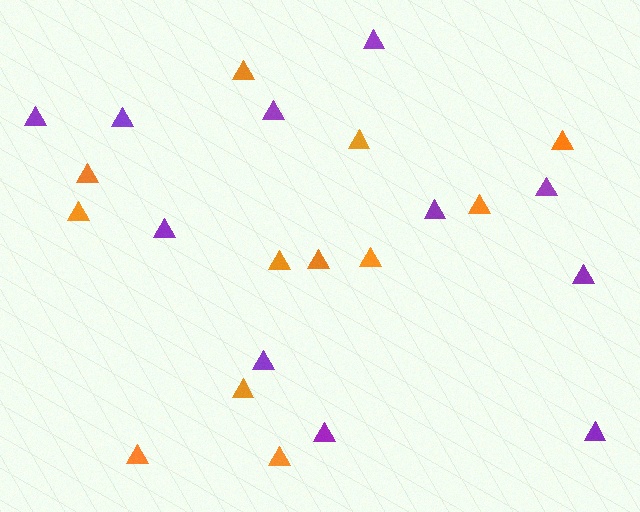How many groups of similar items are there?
There are 2 groups: one group of purple triangles (11) and one group of orange triangles (12).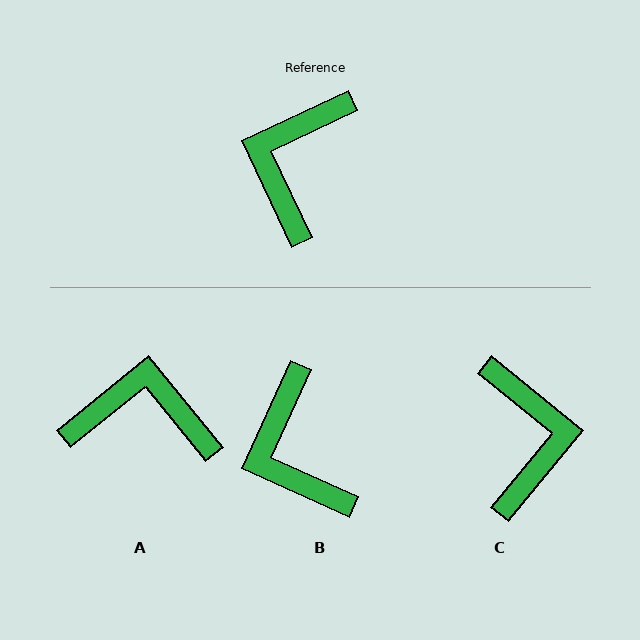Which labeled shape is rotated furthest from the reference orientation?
C, about 155 degrees away.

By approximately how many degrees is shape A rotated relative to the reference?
Approximately 76 degrees clockwise.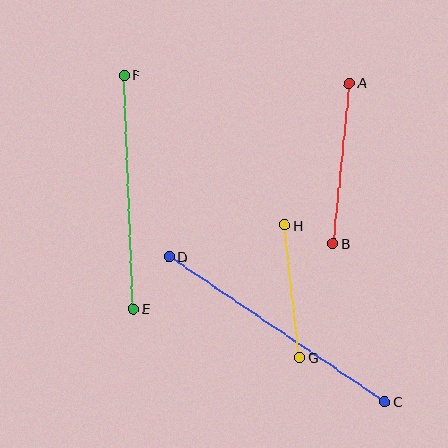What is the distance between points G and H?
The distance is approximately 133 pixels.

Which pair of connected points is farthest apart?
Points C and D are farthest apart.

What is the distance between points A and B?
The distance is approximately 161 pixels.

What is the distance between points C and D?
The distance is approximately 260 pixels.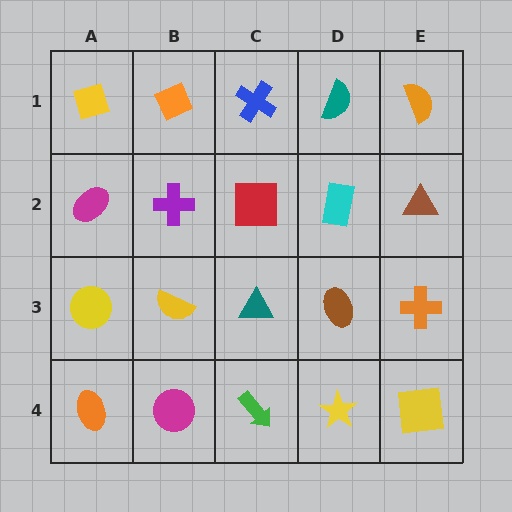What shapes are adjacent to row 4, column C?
A teal triangle (row 3, column C), a magenta circle (row 4, column B), a yellow star (row 4, column D).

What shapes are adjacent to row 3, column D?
A cyan rectangle (row 2, column D), a yellow star (row 4, column D), a teal triangle (row 3, column C), an orange cross (row 3, column E).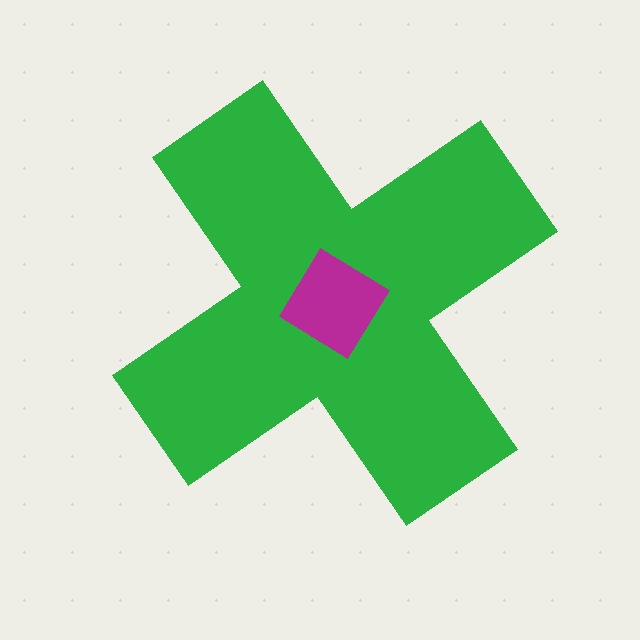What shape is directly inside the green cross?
The magenta diamond.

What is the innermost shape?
The magenta diamond.